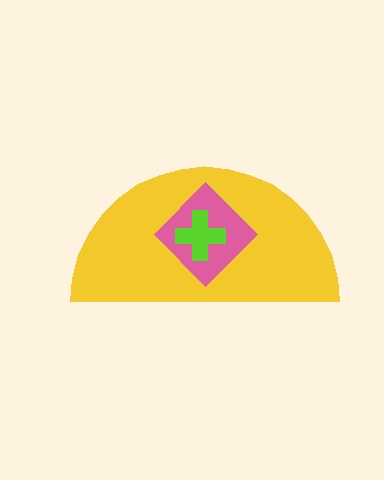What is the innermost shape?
The lime cross.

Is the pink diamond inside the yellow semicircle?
Yes.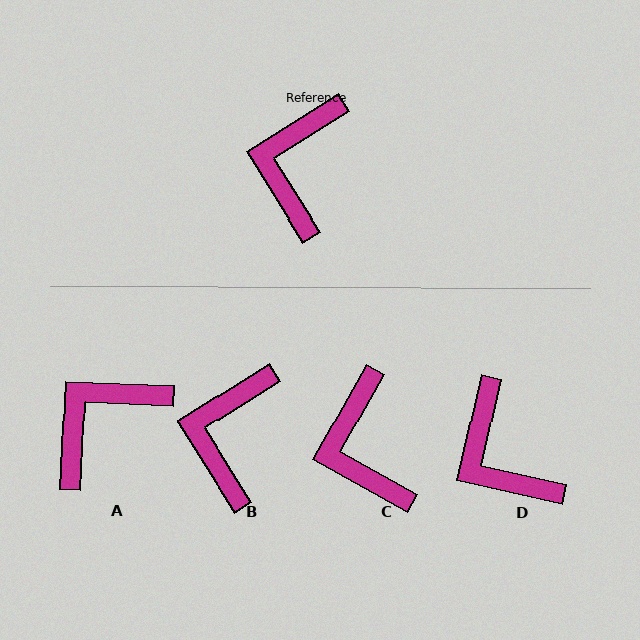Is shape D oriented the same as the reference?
No, it is off by about 45 degrees.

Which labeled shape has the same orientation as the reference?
B.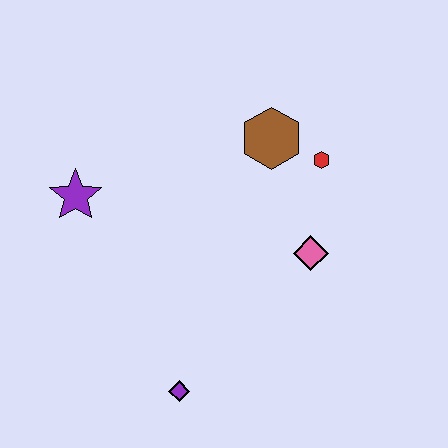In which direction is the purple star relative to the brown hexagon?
The purple star is to the left of the brown hexagon.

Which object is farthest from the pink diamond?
The purple star is farthest from the pink diamond.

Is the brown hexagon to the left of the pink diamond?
Yes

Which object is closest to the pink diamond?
The red hexagon is closest to the pink diamond.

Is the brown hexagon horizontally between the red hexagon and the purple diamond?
Yes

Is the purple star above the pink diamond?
Yes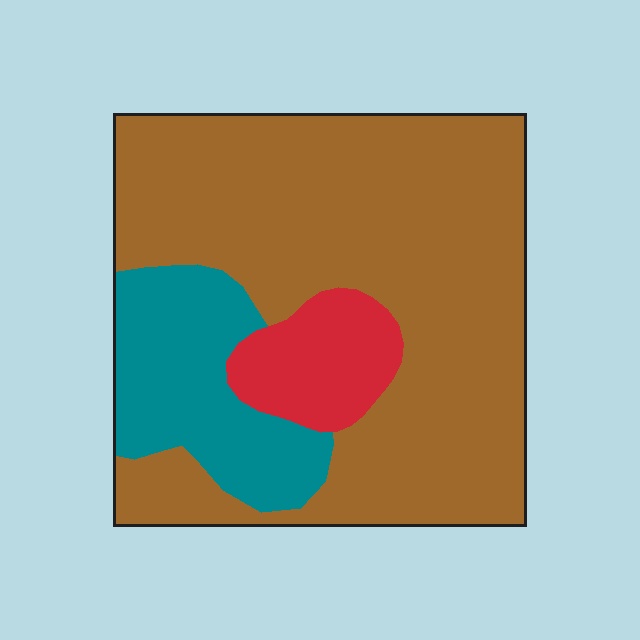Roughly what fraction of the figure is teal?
Teal covers around 20% of the figure.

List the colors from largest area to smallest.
From largest to smallest: brown, teal, red.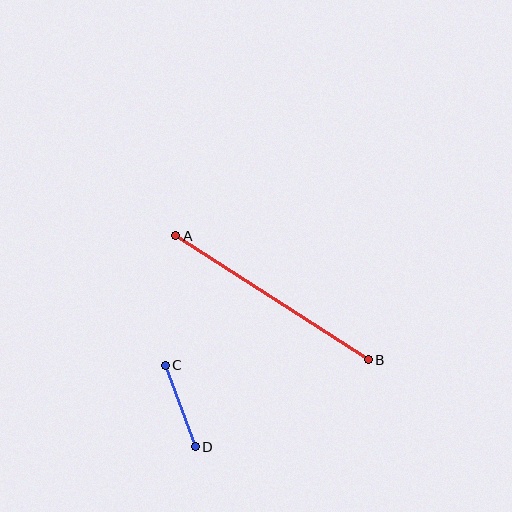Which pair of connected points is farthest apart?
Points A and B are farthest apart.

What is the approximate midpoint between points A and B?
The midpoint is at approximately (272, 298) pixels.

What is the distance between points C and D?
The distance is approximately 87 pixels.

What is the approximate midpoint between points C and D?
The midpoint is at approximately (180, 406) pixels.